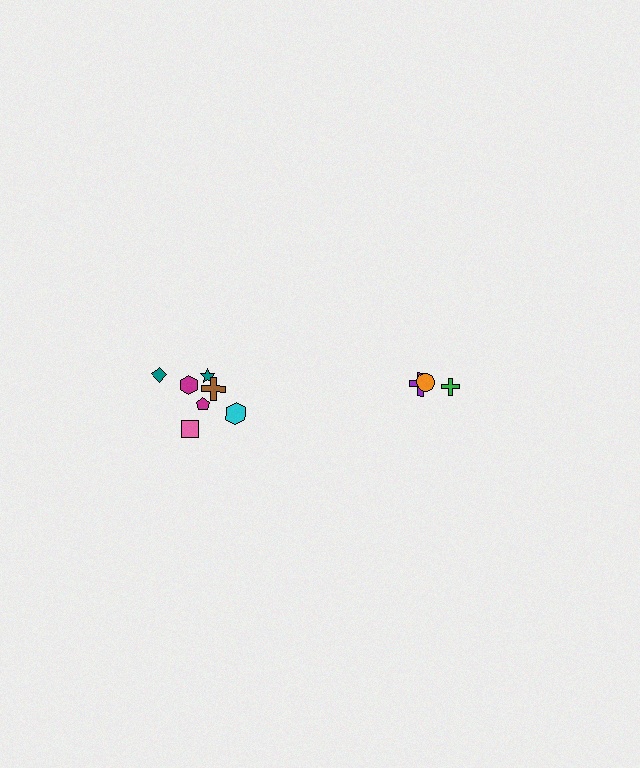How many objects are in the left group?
There are 7 objects.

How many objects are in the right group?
There are 3 objects.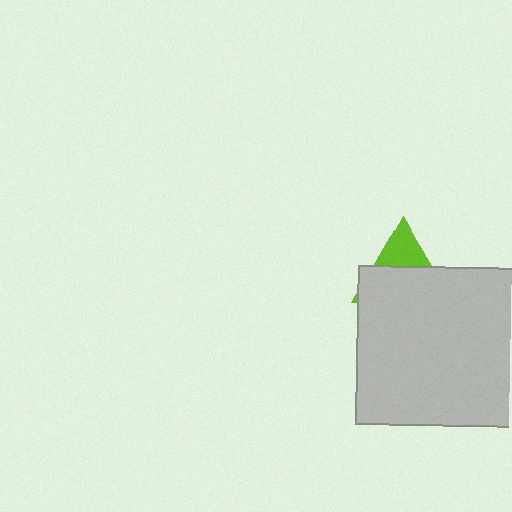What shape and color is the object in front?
The object in front is a light gray square.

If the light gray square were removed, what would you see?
You would see the complete lime triangle.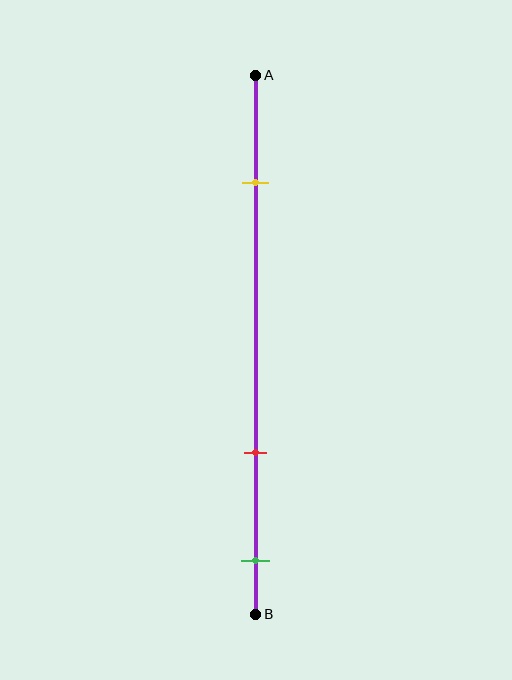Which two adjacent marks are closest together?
The red and green marks are the closest adjacent pair.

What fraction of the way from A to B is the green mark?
The green mark is approximately 90% (0.9) of the way from A to B.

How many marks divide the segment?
There are 3 marks dividing the segment.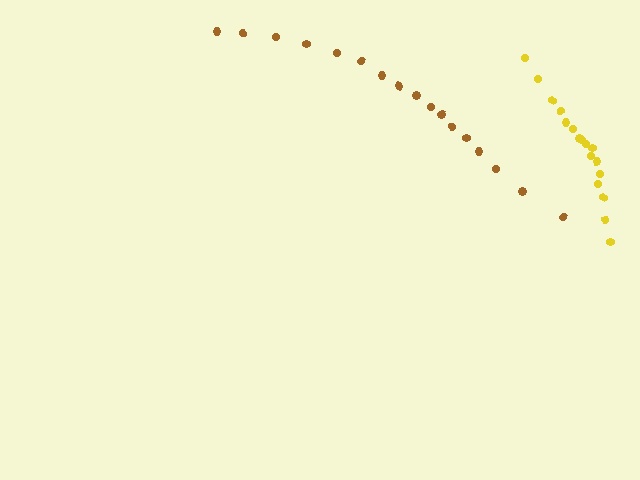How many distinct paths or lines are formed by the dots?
There are 2 distinct paths.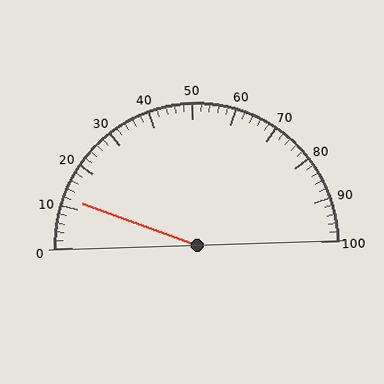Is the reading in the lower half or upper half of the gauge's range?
The reading is in the lower half of the range (0 to 100).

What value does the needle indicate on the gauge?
The needle indicates approximately 12.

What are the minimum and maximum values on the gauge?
The gauge ranges from 0 to 100.